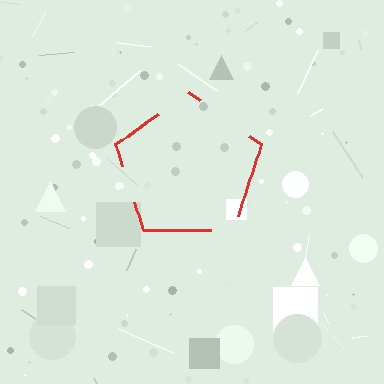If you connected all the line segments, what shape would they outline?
They would outline a pentagon.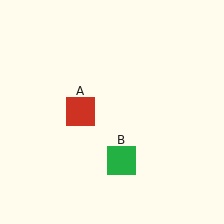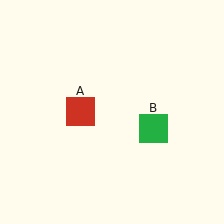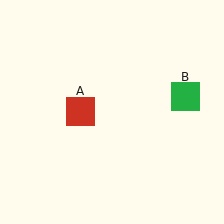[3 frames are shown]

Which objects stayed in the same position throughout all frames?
Red square (object A) remained stationary.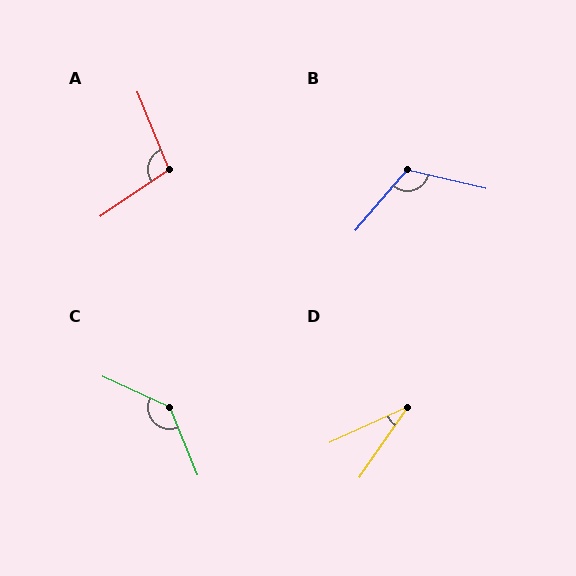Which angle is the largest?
C, at approximately 137 degrees.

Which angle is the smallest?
D, at approximately 31 degrees.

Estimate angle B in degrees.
Approximately 117 degrees.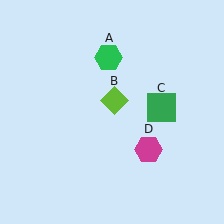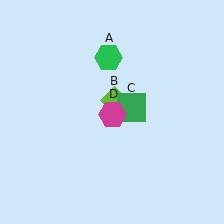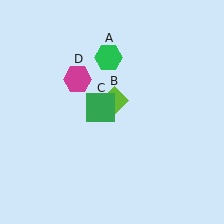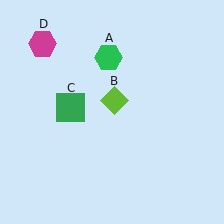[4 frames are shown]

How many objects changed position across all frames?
2 objects changed position: green square (object C), magenta hexagon (object D).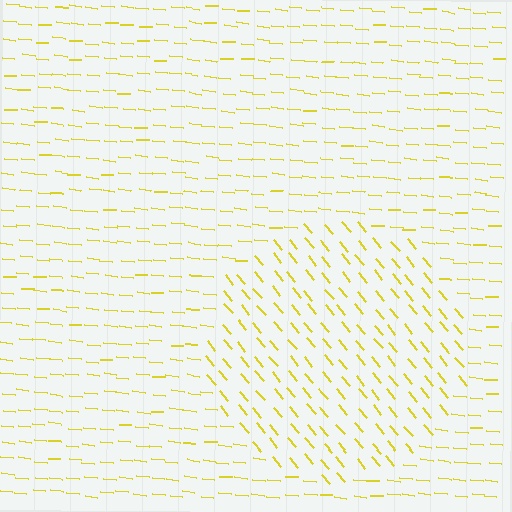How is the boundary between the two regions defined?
The boundary is defined purely by a change in line orientation (approximately 45 degrees difference). All lines are the same color and thickness.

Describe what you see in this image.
The image is filled with small yellow line segments. A circle region in the image has lines oriented differently from the surrounding lines, creating a visible texture boundary.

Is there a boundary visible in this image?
Yes, there is a texture boundary formed by a change in line orientation.